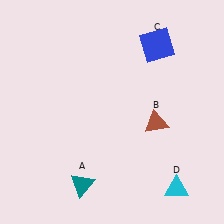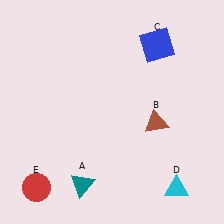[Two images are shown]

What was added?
A red circle (E) was added in Image 2.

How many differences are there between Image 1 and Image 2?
There is 1 difference between the two images.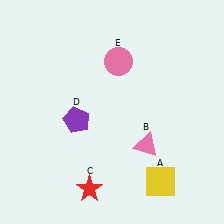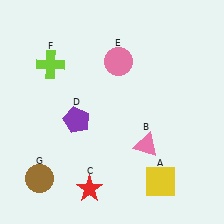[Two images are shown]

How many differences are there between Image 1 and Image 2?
There are 2 differences between the two images.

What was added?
A lime cross (F), a brown circle (G) were added in Image 2.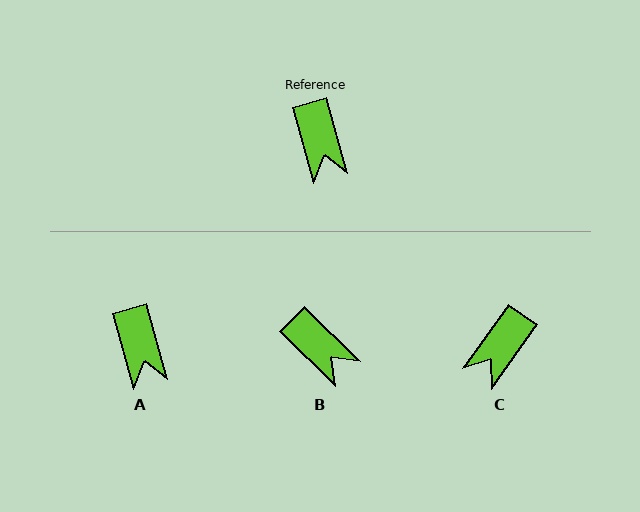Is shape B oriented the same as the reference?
No, it is off by about 30 degrees.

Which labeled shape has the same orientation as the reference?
A.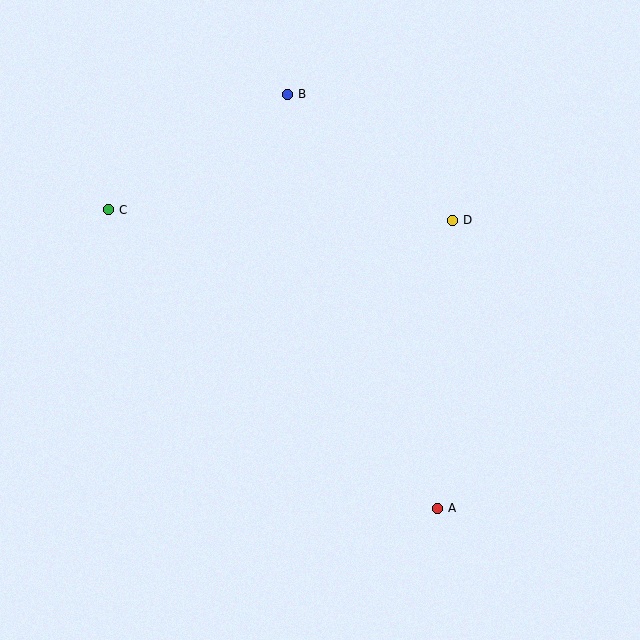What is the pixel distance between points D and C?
The distance between D and C is 344 pixels.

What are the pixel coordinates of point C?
Point C is at (109, 210).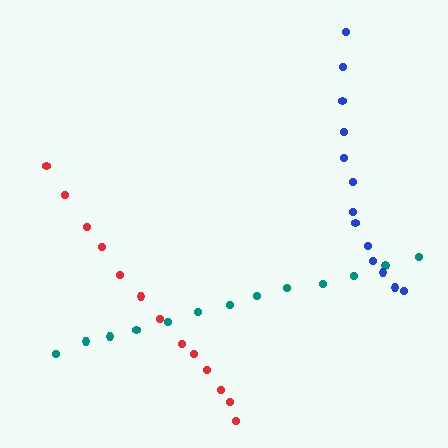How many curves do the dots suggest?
There are 3 distinct paths.